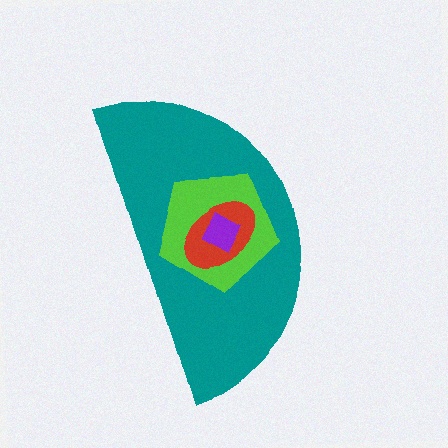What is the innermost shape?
The purple diamond.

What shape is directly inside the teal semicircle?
The lime pentagon.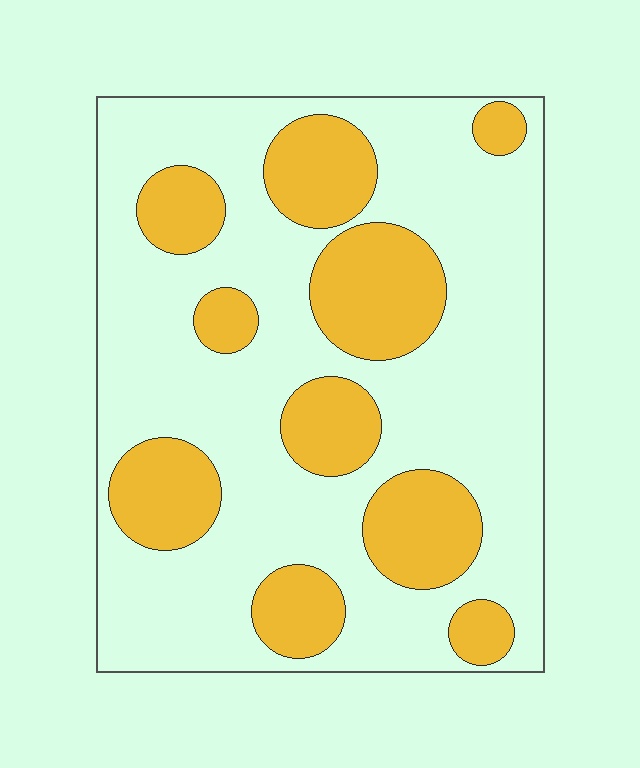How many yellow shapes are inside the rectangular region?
10.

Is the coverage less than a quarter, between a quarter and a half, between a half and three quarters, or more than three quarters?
Between a quarter and a half.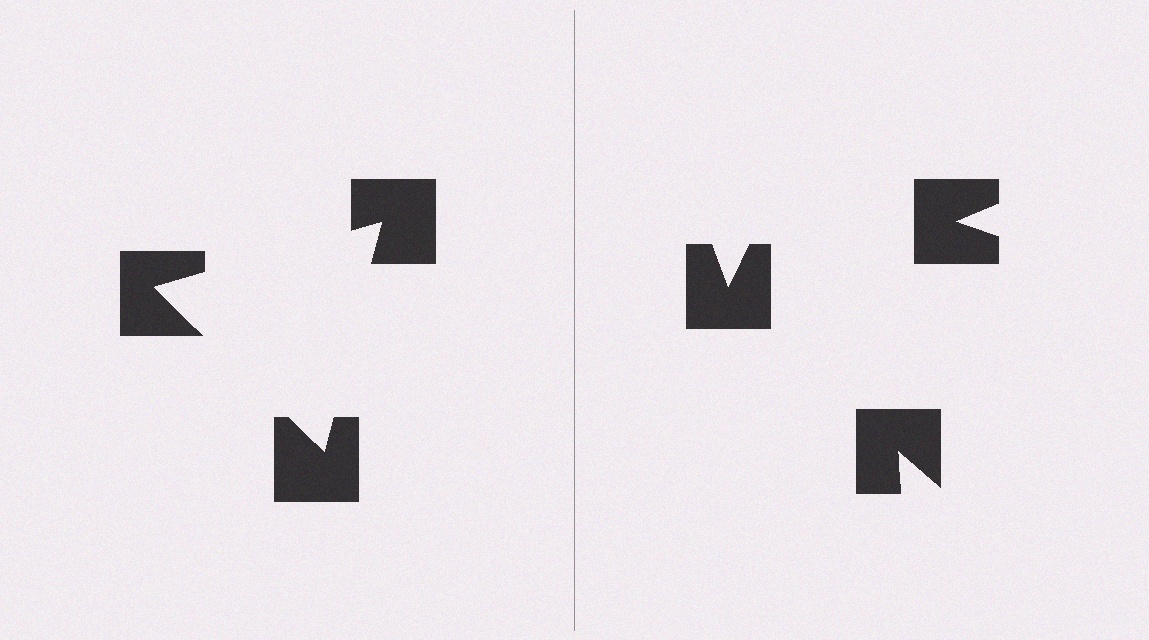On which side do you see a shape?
An illusory triangle appears on the left side. On the right side the wedge cuts are rotated, so no coherent shape forms.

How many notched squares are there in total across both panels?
6 — 3 on each side.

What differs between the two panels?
The notched squares are positioned identically on both sides; only the wedge orientations differ. On the left they align to a triangle; on the right they are misaligned.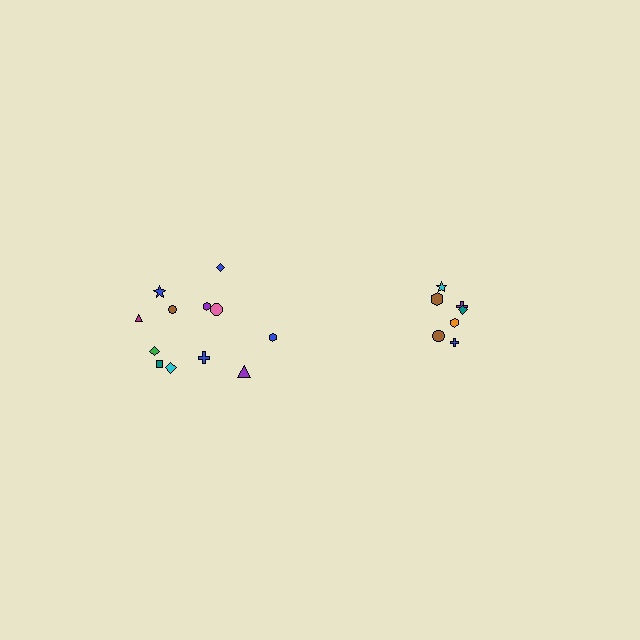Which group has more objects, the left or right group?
The left group.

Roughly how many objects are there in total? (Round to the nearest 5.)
Roughly 20 objects in total.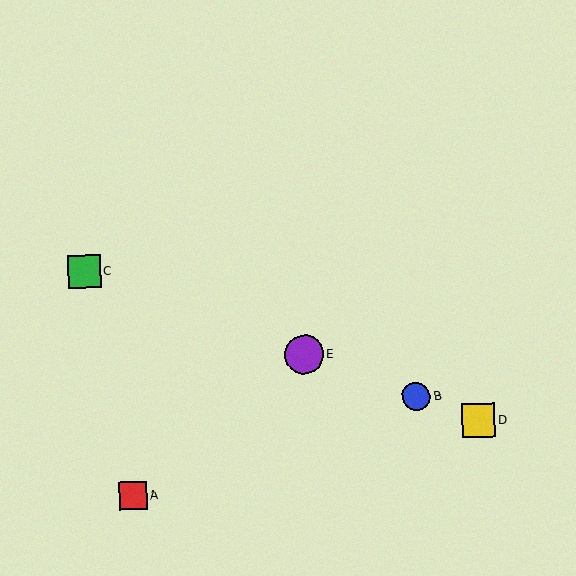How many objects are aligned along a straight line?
4 objects (B, C, D, E) are aligned along a straight line.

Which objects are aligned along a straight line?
Objects B, C, D, E are aligned along a straight line.